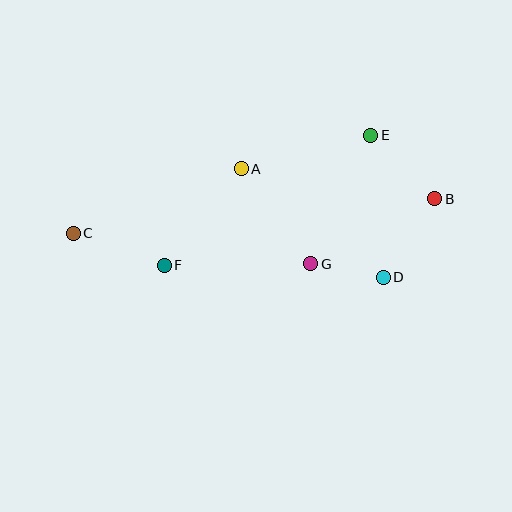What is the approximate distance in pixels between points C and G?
The distance between C and G is approximately 240 pixels.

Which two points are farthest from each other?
Points B and C are farthest from each other.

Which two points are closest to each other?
Points D and G are closest to each other.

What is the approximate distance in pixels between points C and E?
The distance between C and E is approximately 313 pixels.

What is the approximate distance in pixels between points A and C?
The distance between A and C is approximately 180 pixels.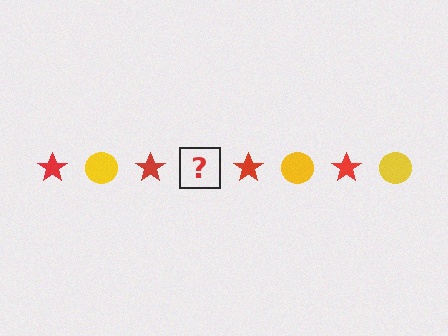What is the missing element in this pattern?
The missing element is a yellow circle.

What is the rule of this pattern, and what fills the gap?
The rule is that the pattern alternates between red star and yellow circle. The gap should be filled with a yellow circle.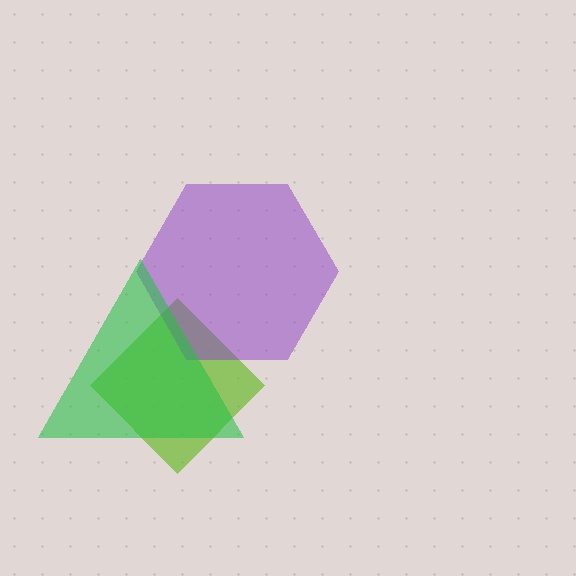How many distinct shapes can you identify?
There are 3 distinct shapes: a lime diamond, a purple hexagon, a green triangle.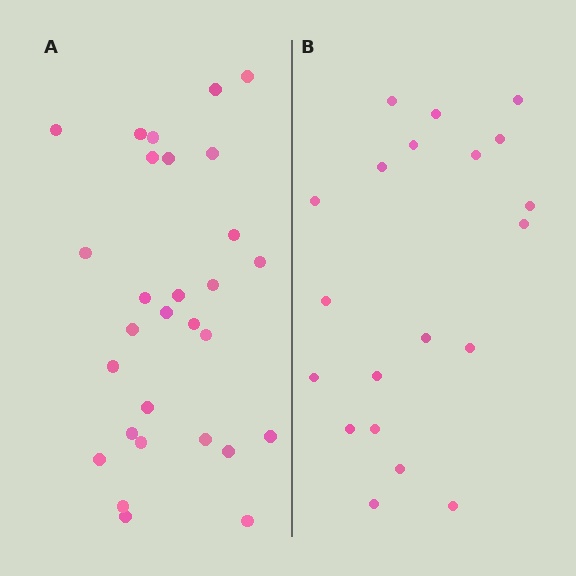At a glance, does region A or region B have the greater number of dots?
Region A (the left region) has more dots.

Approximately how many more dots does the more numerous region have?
Region A has roughly 8 or so more dots than region B.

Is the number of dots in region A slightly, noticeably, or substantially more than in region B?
Region A has substantially more. The ratio is roughly 1.4 to 1.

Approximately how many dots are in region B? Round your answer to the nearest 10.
About 20 dots.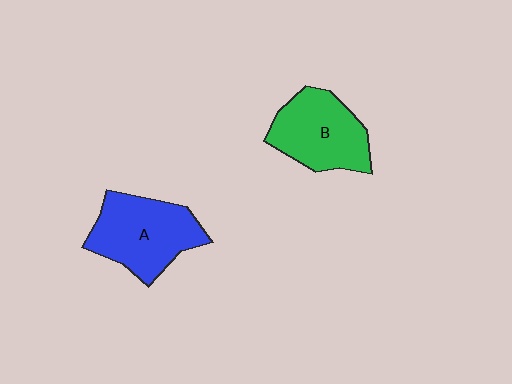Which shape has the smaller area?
Shape B (green).